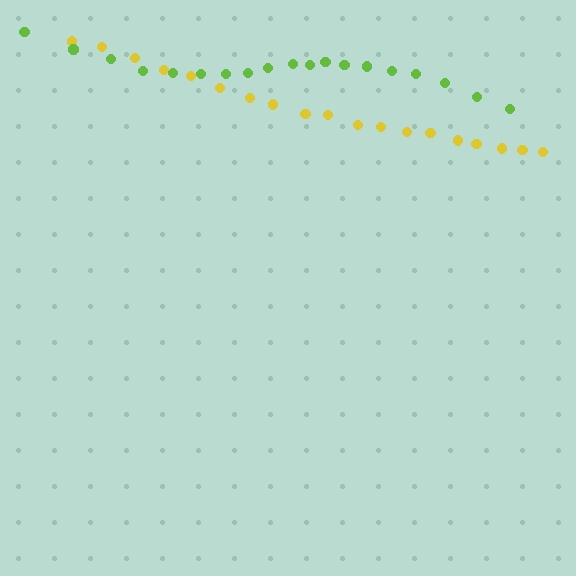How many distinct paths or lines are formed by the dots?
There are 2 distinct paths.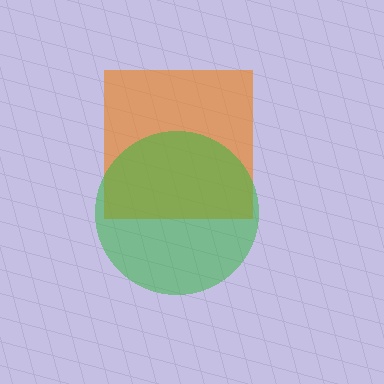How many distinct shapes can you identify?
There are 2 distinct shapes: an orange square, a green circle.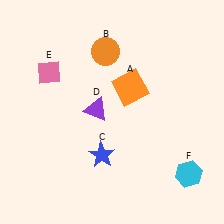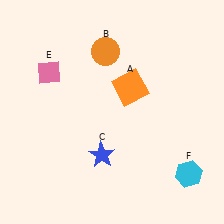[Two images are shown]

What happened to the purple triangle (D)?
The purple triangle (D) was removed in Image 2. It was in the top-left area of Image 1.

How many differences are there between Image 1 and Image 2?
There is 1 difference between the two images.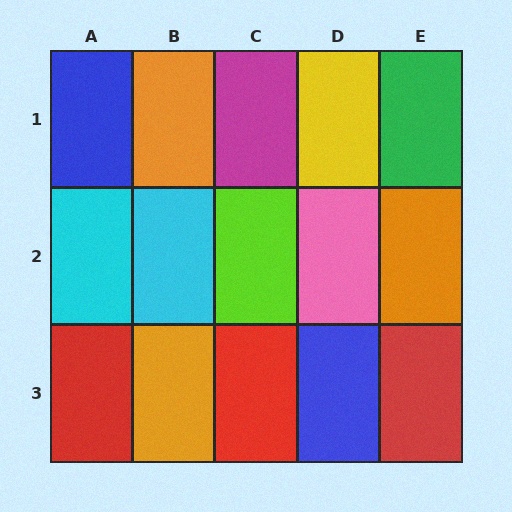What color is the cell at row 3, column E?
Red.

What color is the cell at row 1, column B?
Orange.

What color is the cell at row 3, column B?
Orange.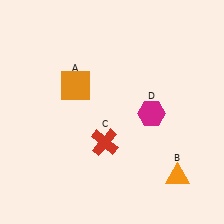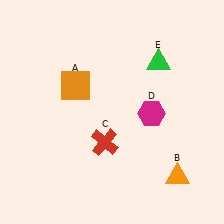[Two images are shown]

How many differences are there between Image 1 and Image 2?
There is 1 difference between the two images.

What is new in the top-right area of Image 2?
A green triangle (E) was added in the top-right area of Image 2.